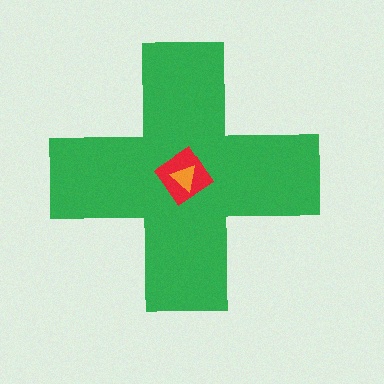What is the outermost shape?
The green cross.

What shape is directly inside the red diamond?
The orange triangle.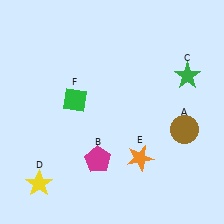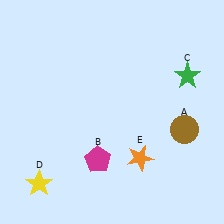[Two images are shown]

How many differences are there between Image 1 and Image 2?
There is 1 difference between the two images.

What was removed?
The green diamond (F) was removed in Image 2.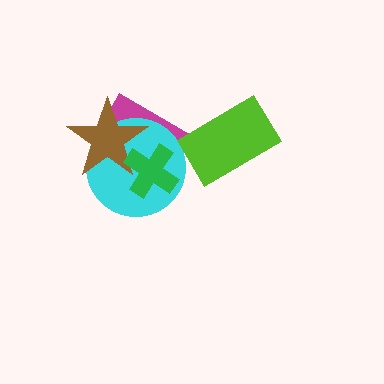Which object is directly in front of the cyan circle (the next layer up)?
The brown star is directly in front of the cyan circle.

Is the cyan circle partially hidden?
Yes, it is partially covered by another shape.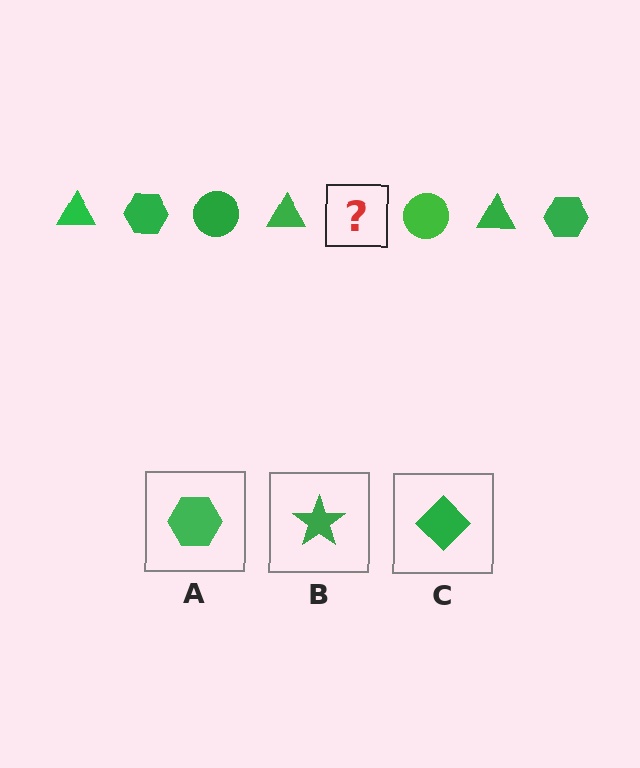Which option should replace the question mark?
Option A.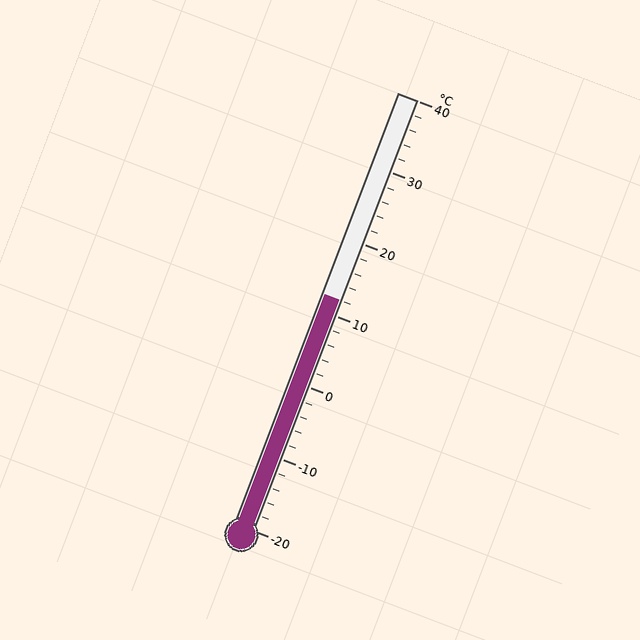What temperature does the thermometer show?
The thermometer shows approximately 12°C.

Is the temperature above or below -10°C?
The temperature is above -10°C.